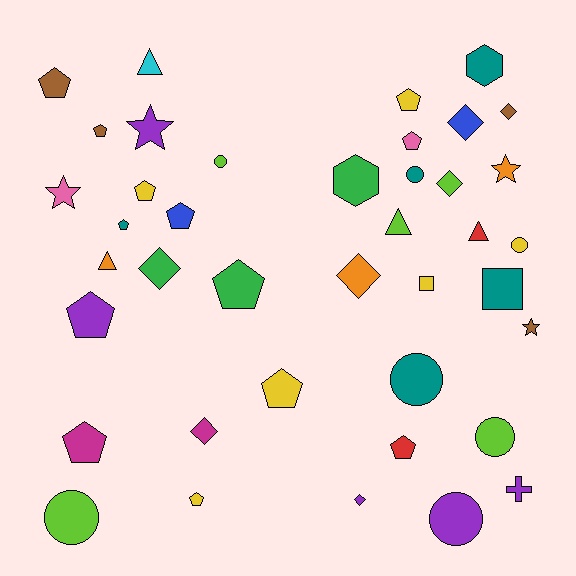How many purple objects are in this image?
There are 5 purple objects.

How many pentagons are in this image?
There are 13 pentagons.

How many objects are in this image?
There are 40 objects.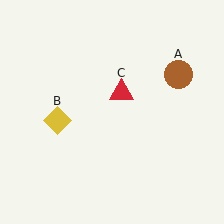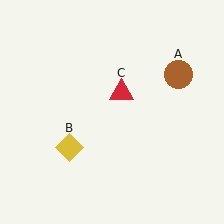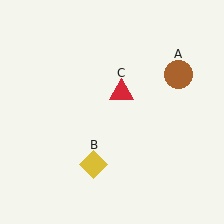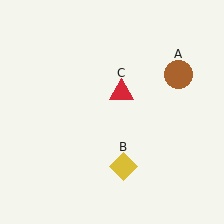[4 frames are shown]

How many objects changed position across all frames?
1 object changed position: yellow diamond (object B).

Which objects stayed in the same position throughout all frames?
Brown circle (object A) and red triangle (object C) remained stationary.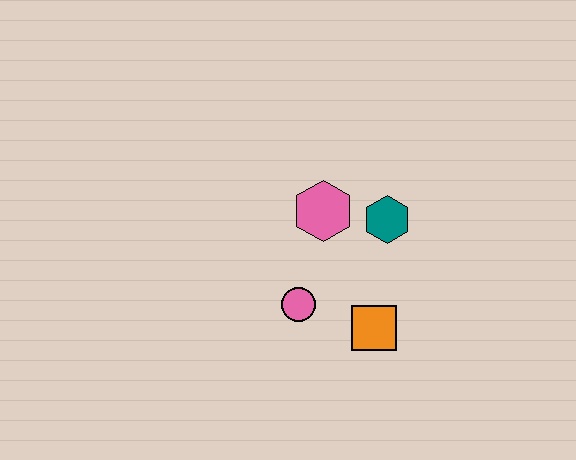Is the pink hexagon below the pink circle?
No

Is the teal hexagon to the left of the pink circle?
No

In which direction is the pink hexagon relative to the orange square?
The pink hexagon is above the orange square.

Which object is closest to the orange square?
The pink circle is closest to the orange square.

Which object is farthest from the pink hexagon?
The orange square is farthest from the pink hexagon.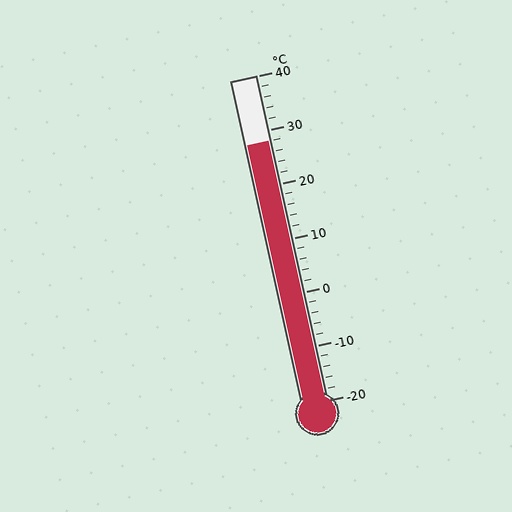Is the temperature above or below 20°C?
The temperature is above 20°C.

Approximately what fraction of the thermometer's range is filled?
The thermometer is filled to approximately 80% of its range.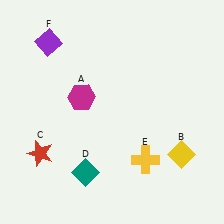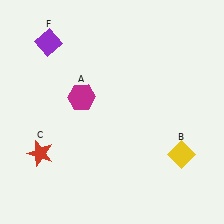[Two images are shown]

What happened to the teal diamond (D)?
The teal diamond (D) was removed in Image 2. It was in the bottom-left area of Image 1.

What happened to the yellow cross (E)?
The yellow cross (E) was removed in Image 2. It was in the bottom-right area of Image 1.